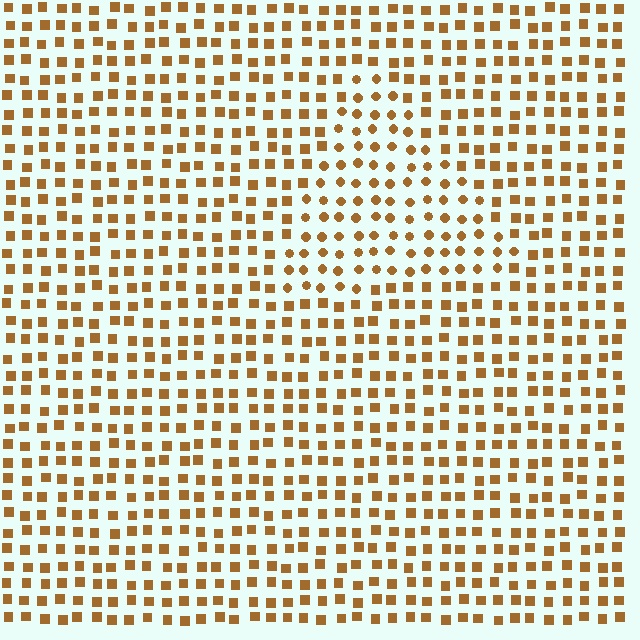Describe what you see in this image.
The image is filled with small brown elements arranged in a uniform grid. A triangle-shaped region contains circles, while the surrounding area contains squares. The boundary is defined purely by the change in element shape.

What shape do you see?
I see a triangle.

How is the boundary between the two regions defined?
The boundary is defined by a change in element shape: circles inside vs. squares outside. All elements share the same color and spacing.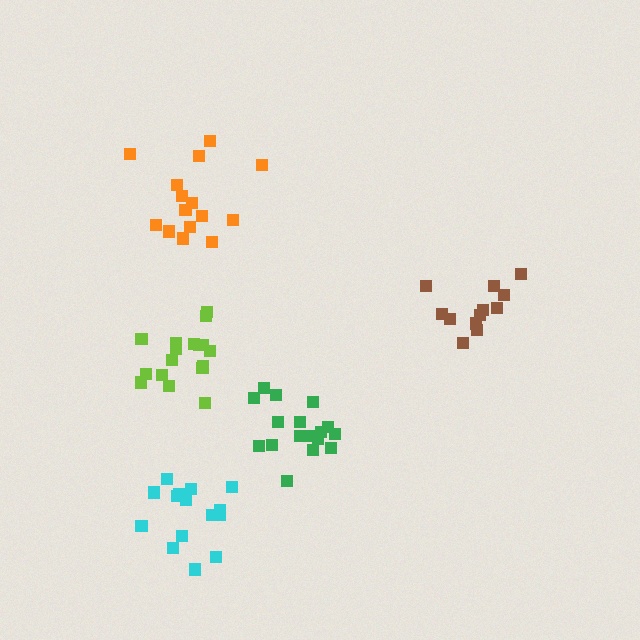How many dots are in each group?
Group 1: 12 dots, Group 2: 15 dots, Group 3: 15 dots, Group 4: 17 dots, Group 5: 17 dots (76 total).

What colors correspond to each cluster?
The clusters are colored: brown, orange, cyan, green, lime.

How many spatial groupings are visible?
There are 5 spatial groupings.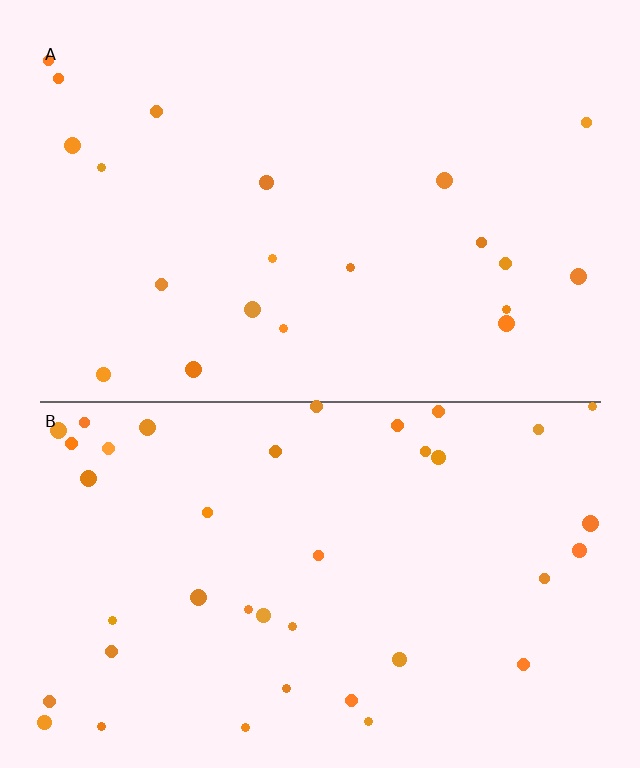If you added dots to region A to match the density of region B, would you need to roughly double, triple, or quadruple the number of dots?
Approximately double.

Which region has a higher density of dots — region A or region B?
B (the bottom).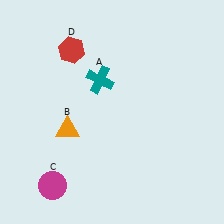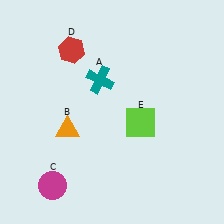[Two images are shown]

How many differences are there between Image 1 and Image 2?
There is 1 difference between the two images.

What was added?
A lime square (E) was added in Image 2.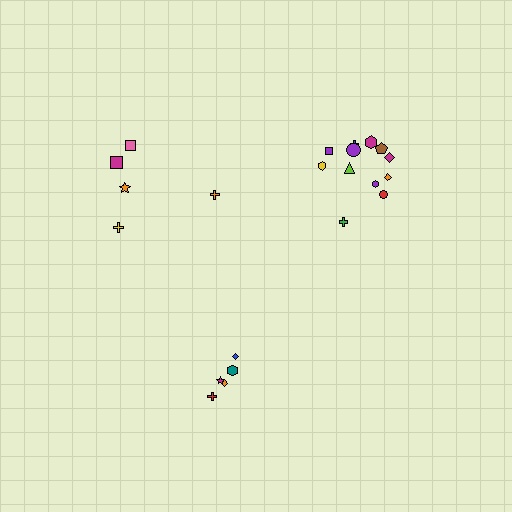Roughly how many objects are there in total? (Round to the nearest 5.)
Roughly 20 objects in total.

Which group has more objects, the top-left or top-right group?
The top-right group.